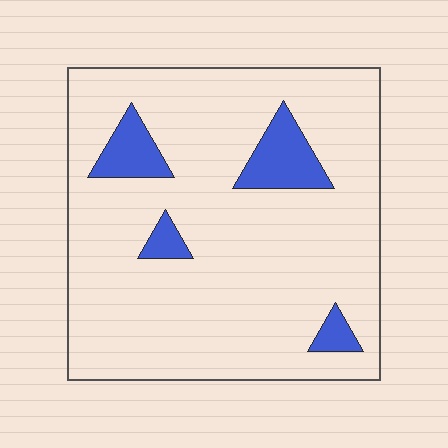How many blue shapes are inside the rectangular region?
4.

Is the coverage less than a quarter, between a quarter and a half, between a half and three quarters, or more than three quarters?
Less than a quarter.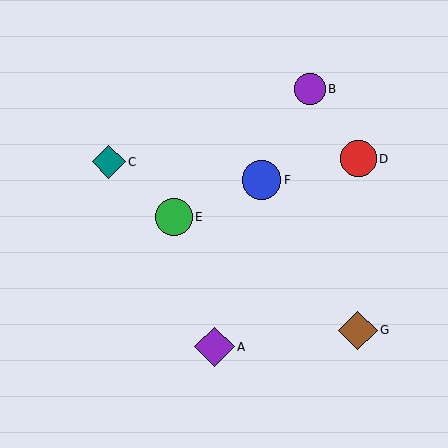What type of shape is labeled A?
Shape A is a purple diamond.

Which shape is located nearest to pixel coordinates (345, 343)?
The brown diamond (labeled G) at (358, 330) is nearest to that location.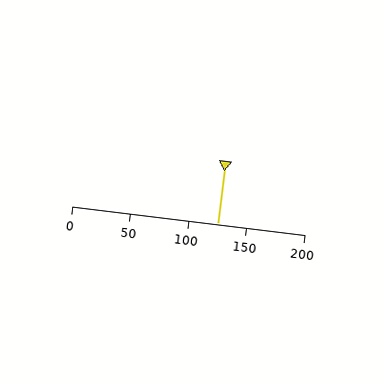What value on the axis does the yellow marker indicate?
The marker indicates approximately 125.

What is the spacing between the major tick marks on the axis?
The major ticks are spaced 50 apart.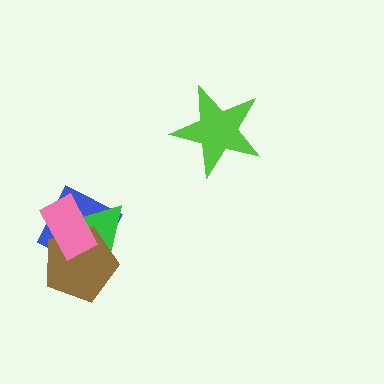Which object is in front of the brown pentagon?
The pink rectangle is in front of the brown pentagon.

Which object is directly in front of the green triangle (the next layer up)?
The brown pentagon is directly in front of the green triangle.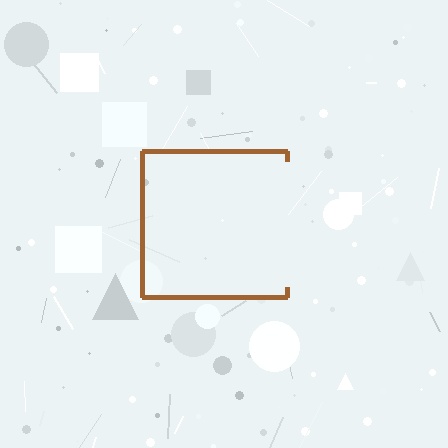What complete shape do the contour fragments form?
The contour fragments form a square.